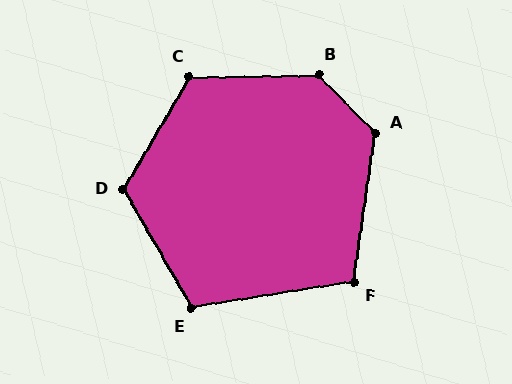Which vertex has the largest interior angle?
B, at approximately 133 degrees.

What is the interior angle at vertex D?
Approximately 120 degrees (obtuse).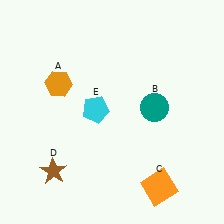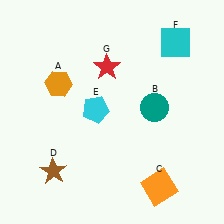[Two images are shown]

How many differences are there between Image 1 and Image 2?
There are 2 differences between the two images.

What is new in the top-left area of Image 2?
A red star (G) was added in the top-left area of Image 2.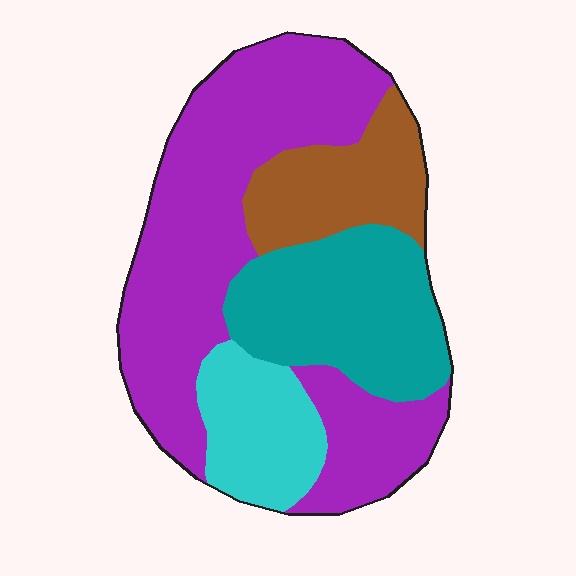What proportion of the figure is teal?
Teal covers 23% of the figure.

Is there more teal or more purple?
Purple.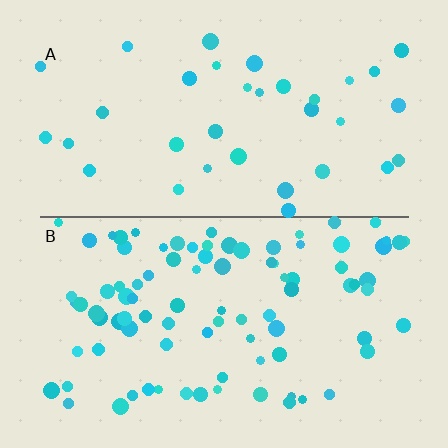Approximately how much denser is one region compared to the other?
Approximately 2.6× — region B over region A.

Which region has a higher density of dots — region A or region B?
B (the bottom).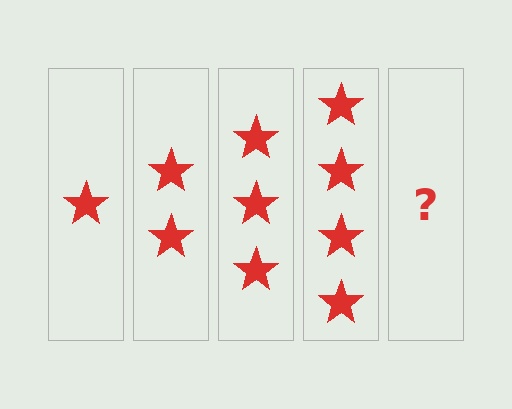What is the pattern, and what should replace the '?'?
The pattern is that each step adds one more star. The '?' should be 5 stars.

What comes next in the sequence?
The next element should be 5 stars.